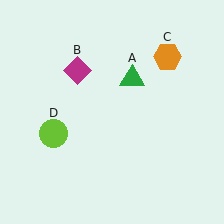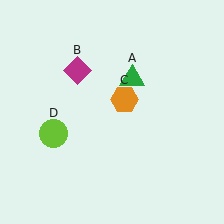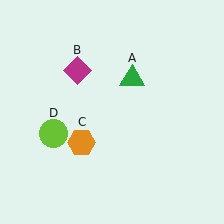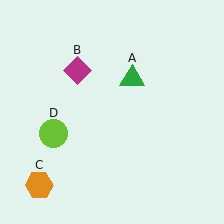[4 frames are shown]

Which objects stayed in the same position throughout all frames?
Green triangle (object A) and magenta diamond (object B) and lime circle (object D) remained stationary.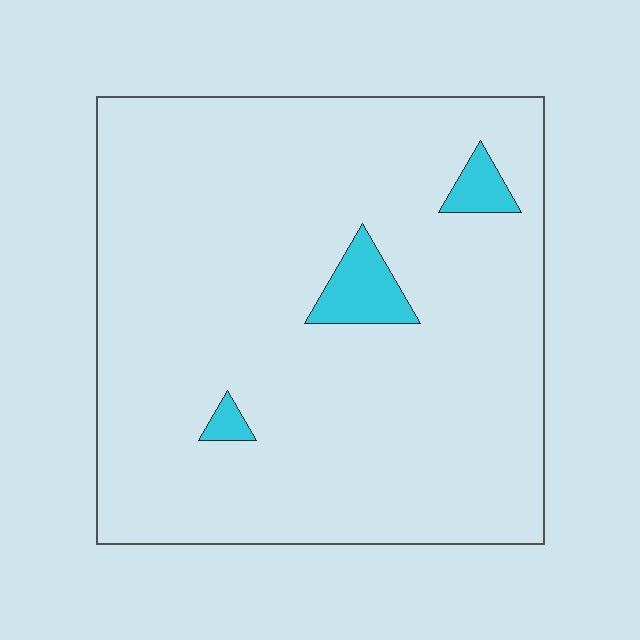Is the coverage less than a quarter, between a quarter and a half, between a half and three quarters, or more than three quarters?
Less than a quarter.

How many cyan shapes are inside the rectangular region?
3.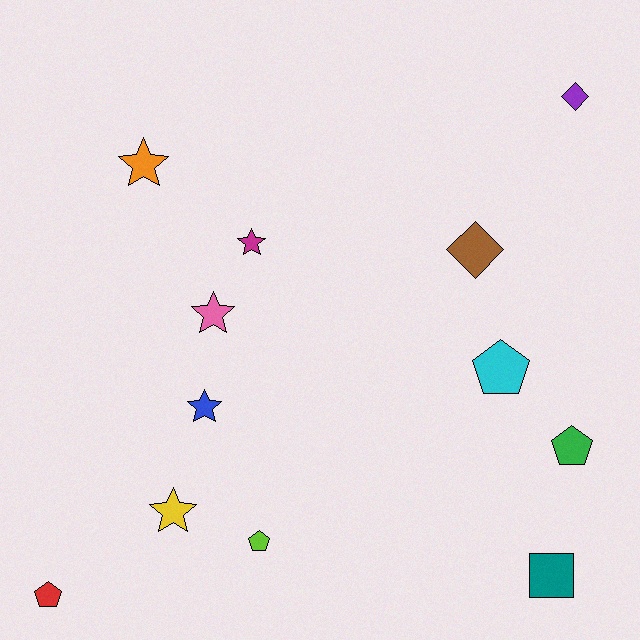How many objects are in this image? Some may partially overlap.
There are 12 objects.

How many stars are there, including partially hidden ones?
There are 5 stars.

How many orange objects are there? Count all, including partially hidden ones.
There is 1 orange object.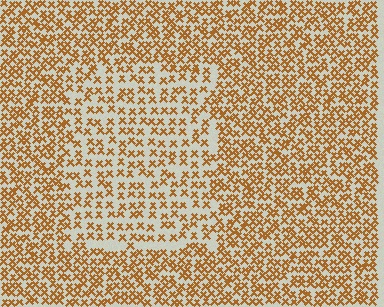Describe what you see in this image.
The image contains small brown elements arranged at two different densities. A rectangle-shaped region is visible where the elements are less densely packed than the surrounding area.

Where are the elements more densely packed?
The elements are more densely packed outside the rectangle boundary.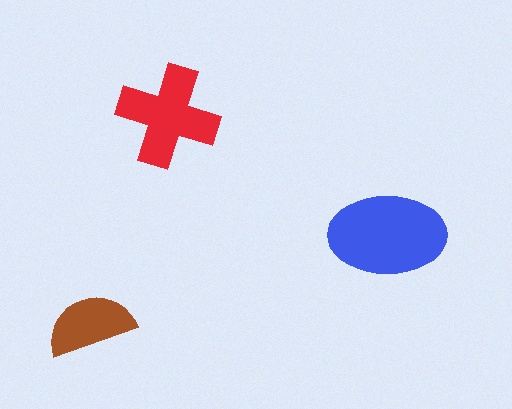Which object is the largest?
The blue ellipse.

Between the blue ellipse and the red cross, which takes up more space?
The blue ellipse.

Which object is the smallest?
The brown semicircle.